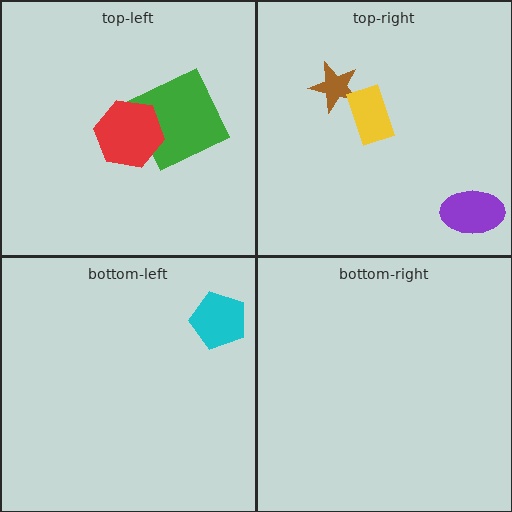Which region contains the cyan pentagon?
The bottom-left region.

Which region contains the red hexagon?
The top-left region.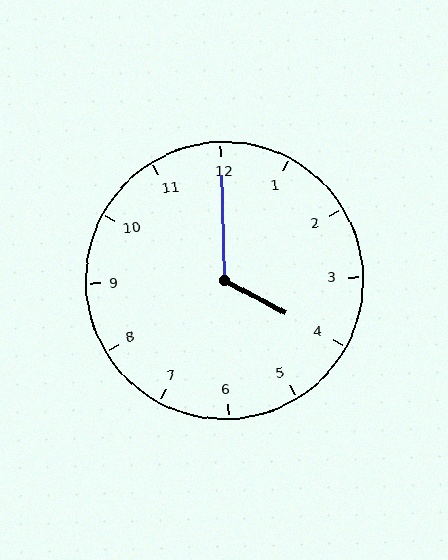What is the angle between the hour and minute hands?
Approximately 120 degrees.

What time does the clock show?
4:00.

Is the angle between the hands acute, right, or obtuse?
It is obtuse.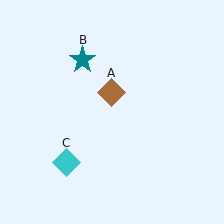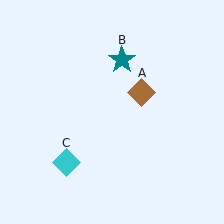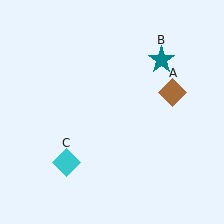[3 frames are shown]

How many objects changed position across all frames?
2 objects changed position: brown diamond (object A), teal star (object B).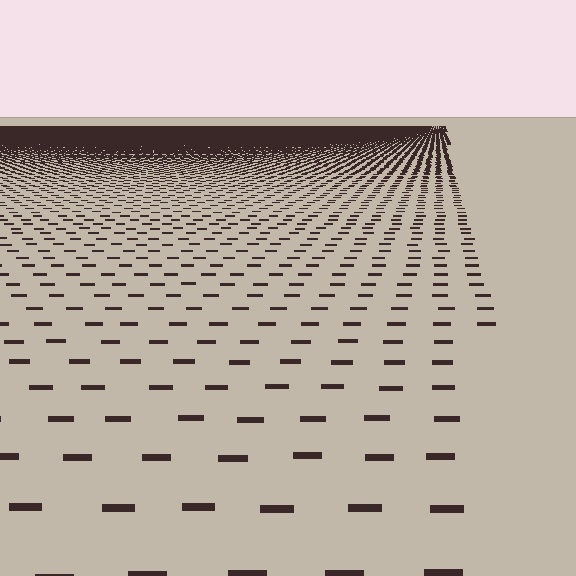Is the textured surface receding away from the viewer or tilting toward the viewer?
The surface is receding away from the viewer. Texture elements get smaller and denser toward the top.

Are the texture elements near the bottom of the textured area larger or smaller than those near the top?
Larger. Near the bottom, elements are closer to the viewer and appear at a bigger on-screen size.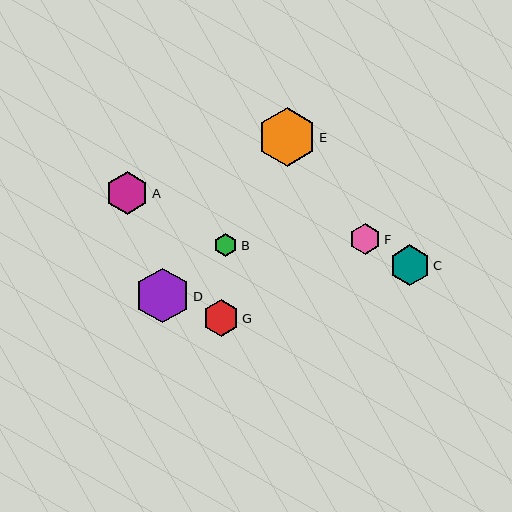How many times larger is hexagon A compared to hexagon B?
Hexagon A is approximately 1.9 times the size of hexagon B.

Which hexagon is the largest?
Hexagon E is the largest with a size of approximately 58 pixels.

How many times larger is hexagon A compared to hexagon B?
Hexagon A is approximately 1.9 times the size of hexagon B.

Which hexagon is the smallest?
Hexagon B is the smallest with a size of approximately 23 pixels.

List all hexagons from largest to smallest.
From largest to smallest: E, D, A, C, G, F, B.